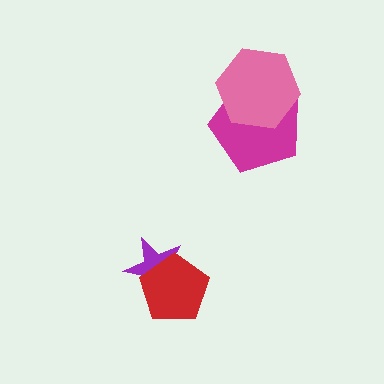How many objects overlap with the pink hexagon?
1 object overlaps with the pink hexagon.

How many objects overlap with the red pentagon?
1 object overlaps with the red pentagon.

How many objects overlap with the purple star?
1 object overlaps with the purple star.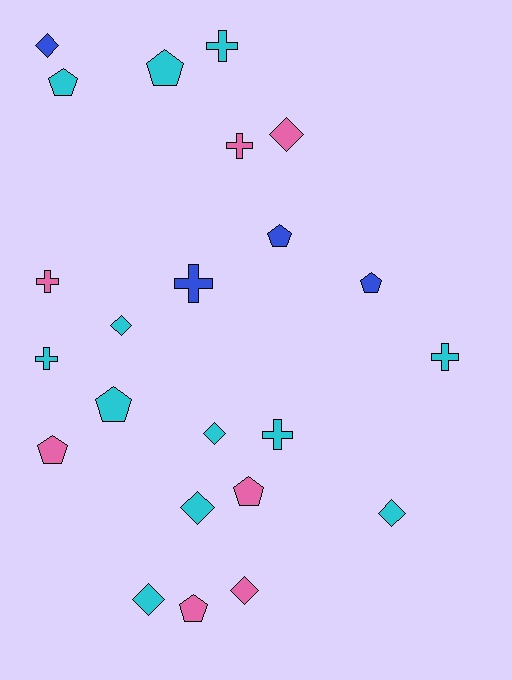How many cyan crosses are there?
There are 4 cyan crosses.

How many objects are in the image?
There are 23 objects.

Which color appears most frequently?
Cyan, with 12 objects.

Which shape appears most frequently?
Diamond, with 8 objects.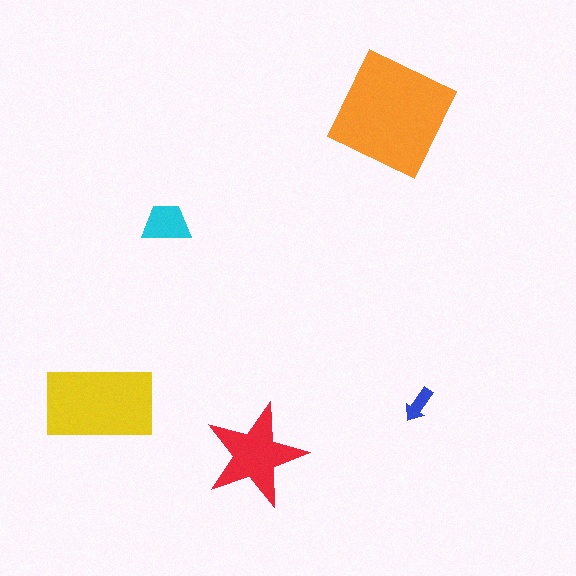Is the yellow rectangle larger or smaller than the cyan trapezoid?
Larger.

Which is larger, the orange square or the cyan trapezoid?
The orange square.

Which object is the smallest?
The blue arrow.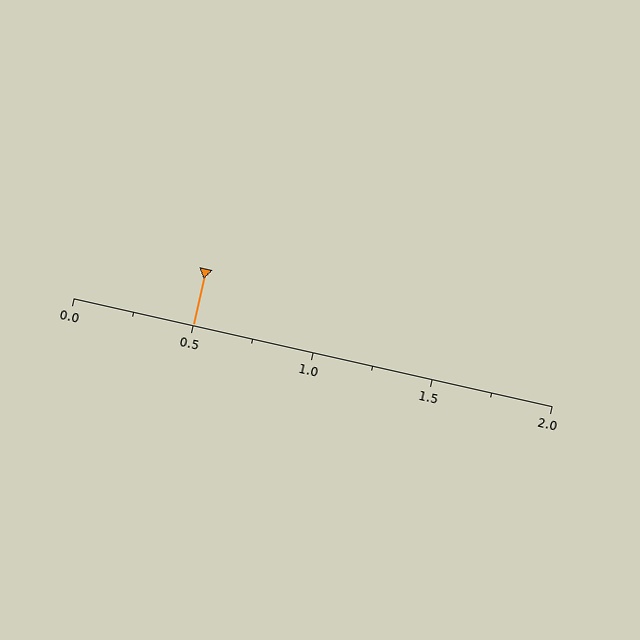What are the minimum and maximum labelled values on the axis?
The axis runs from 0.0 to 2.0.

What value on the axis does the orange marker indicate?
The marker indicates approximately 0.5.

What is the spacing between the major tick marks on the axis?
The major ticks are spaced 0.5 apart.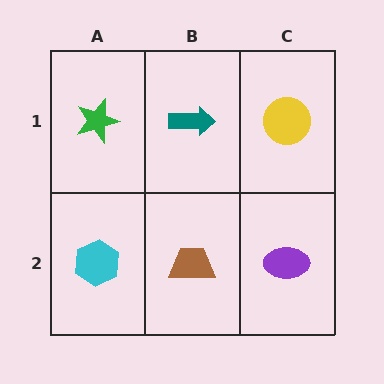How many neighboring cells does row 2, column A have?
2.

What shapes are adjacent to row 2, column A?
A green star (row 1, column A), a brown trapezoid (row 2, column B).